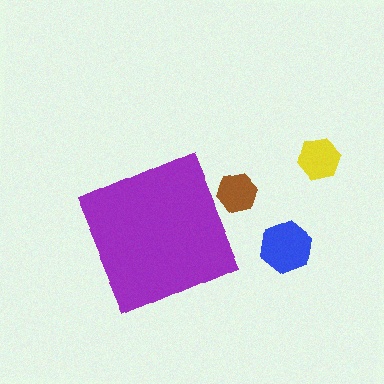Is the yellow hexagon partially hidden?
No, the yellow hexagon is fully visible.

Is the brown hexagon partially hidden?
Yes, the brown hexagon is partially hidden behind the purple diamond.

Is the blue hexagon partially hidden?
No, the blue hexagon is fully visible.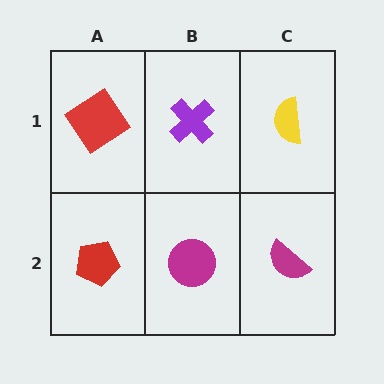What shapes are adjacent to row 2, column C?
A yellow semicircle (row 1, column C), a magenta circle (row 2, column B).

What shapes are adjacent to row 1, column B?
A magenta circle (row 2, column B), a red diamond (row 1, column A), a yellow semicircle (row 1, column C).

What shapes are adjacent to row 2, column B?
A purple cross (row 1, column B), a red pentagon (row 2, column A), a magenta semicircle (row 2, column C).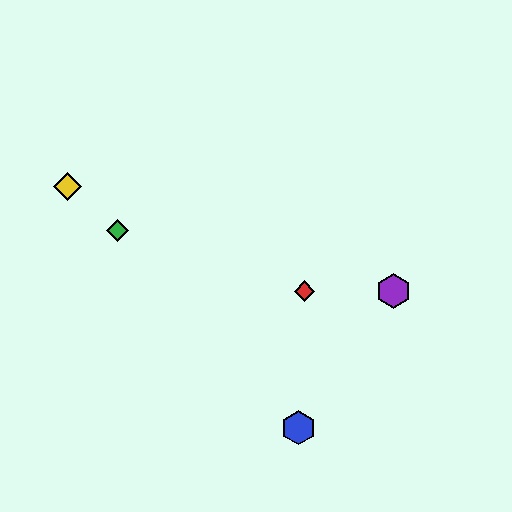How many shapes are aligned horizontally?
2 shapes (the red diamond, the purple hexagon) are aligned horizontally.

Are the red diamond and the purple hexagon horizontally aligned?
Yes, both are at y≈291.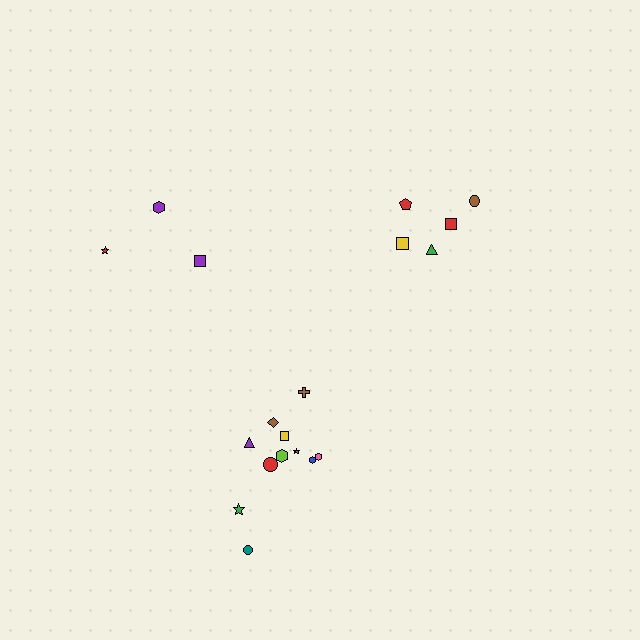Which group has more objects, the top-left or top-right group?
The top-right group.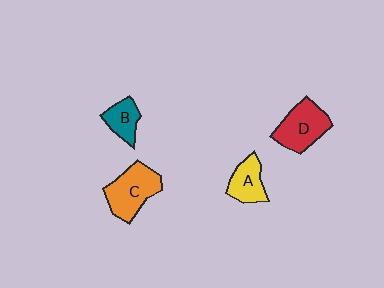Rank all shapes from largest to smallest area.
From largest to smallest: C (orange), D (red), A (yellow), B (teal).